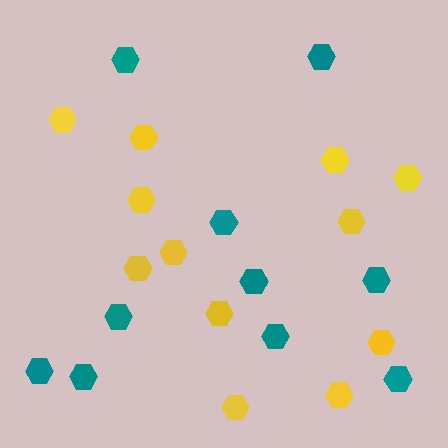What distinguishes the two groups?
There are 2 groups: one group of teal hexagons (10) and one group of yellow hexagons (12).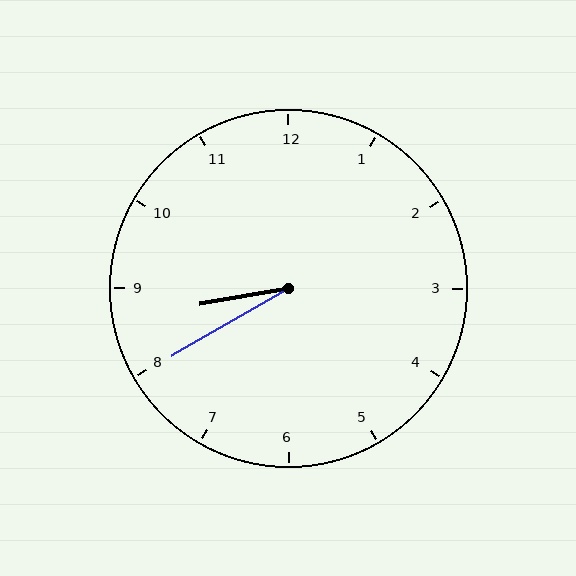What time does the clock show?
8:40.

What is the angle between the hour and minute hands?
Approximately 20 degrees.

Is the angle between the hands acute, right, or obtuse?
It is acute.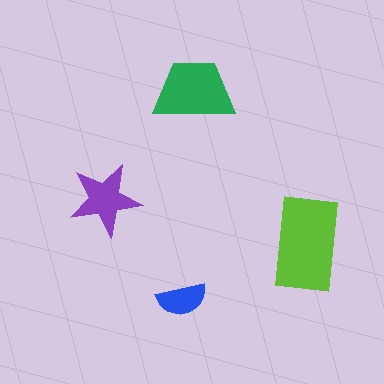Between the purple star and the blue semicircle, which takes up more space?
The purple star.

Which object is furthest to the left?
The purple star is leftmost.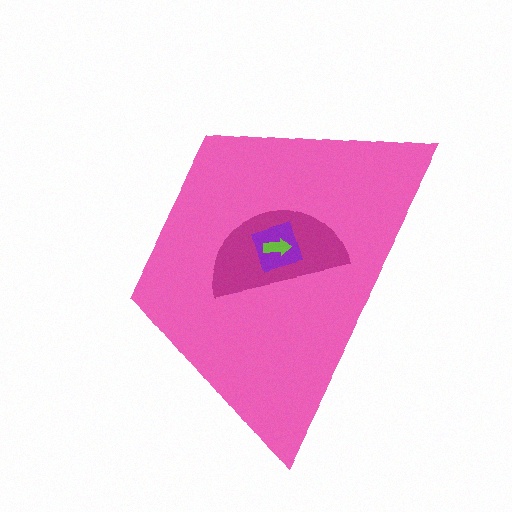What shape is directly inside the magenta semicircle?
The purple diamond.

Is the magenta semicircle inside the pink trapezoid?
Yes.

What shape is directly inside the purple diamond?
The lime arrow.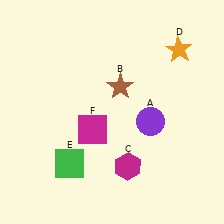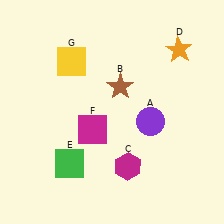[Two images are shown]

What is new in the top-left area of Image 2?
A yellow square (G) was added in the top-left area of Image 2.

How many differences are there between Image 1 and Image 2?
There is 1 difference between the two images.